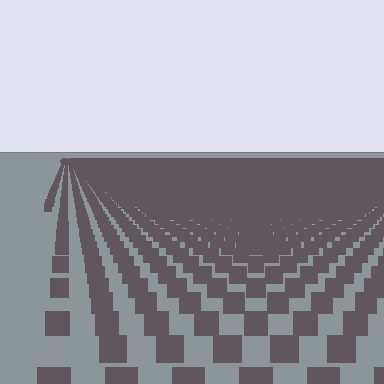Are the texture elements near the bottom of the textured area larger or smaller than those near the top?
Larger. Near the bottom, elements are closer to the viewer and appear at a bigger on-screen size.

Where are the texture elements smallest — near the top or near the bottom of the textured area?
Near the top.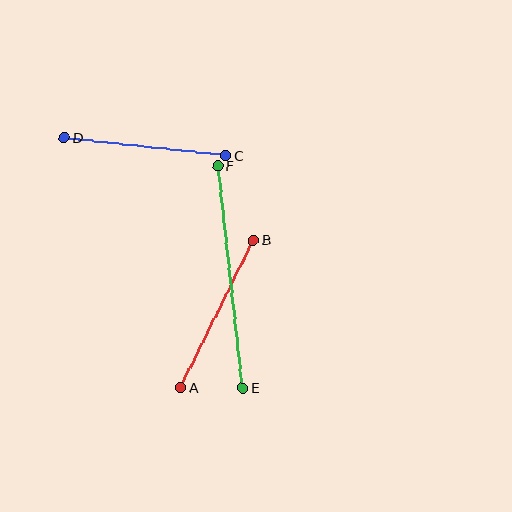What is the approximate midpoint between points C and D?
The midpoint is at approximately (145, 147) pixels.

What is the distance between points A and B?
The distance is approximately 164 pixels.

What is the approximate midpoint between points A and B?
The midpoint is at approximately (217, 314) pixels.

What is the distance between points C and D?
The distance is approximately 162 pixels.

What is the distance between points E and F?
The distance is approximately 224 pixels.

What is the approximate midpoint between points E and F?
The midpoint is at approximately (230, 277) pixels.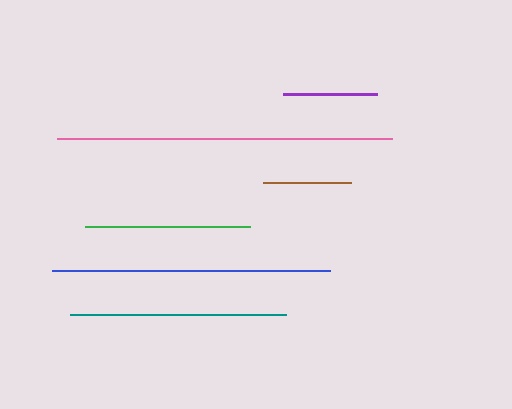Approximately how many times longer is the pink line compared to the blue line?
The pink line is approximately 1.2 times the length of the blue line.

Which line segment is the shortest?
The brown line is the shortest at approximately 88 pixels.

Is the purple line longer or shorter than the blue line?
The blue line is longer than the purple line.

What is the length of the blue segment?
The blue segment is approximately 278 pixels long.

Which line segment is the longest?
The pink line is the longest at approximately 335 pixels.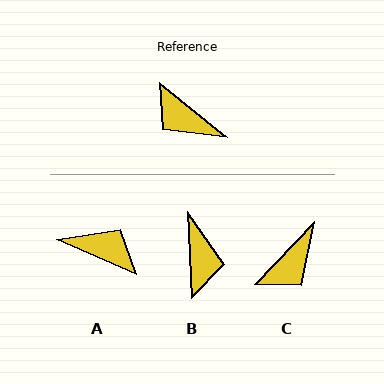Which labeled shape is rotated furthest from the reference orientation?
A, about 164 degrees away.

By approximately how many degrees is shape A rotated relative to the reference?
Approximately 164 degrees clockwise.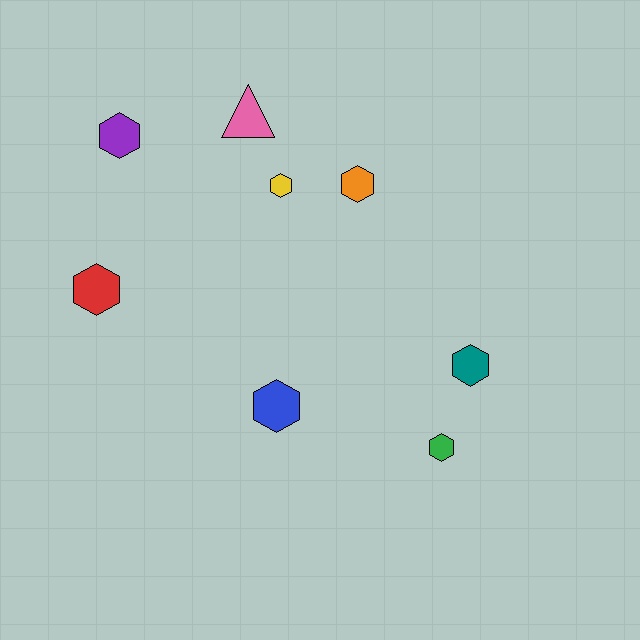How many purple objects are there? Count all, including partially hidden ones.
There is 1 purple object.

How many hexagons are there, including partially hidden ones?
There are 7 hexagons.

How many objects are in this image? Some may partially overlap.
There are 8 objects.